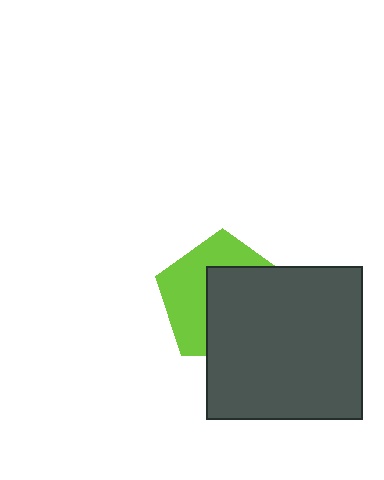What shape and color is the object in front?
The object in front is a dark gray rectangle.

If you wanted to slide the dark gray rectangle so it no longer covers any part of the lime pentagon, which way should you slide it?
Slide it toward the lower-right — that is the most direct way to separate the two shapes.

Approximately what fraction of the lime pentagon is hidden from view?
Roughly 55% of the lime pentagon is hidden behind the dark gray rectangle.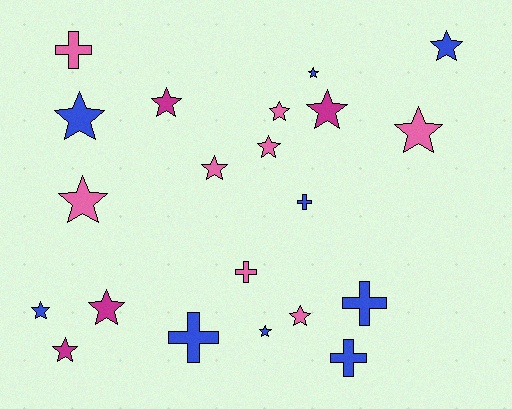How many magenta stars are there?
There are 4 magenta stars.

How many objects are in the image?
There are 21 objects.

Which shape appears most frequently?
Star, with 15 objects.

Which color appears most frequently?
Blue, with 9 objects.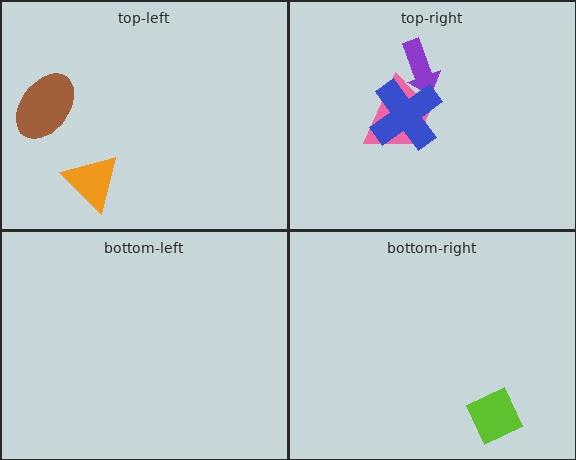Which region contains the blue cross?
The top-right region.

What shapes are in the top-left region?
The brown ellipse, the orange triangle.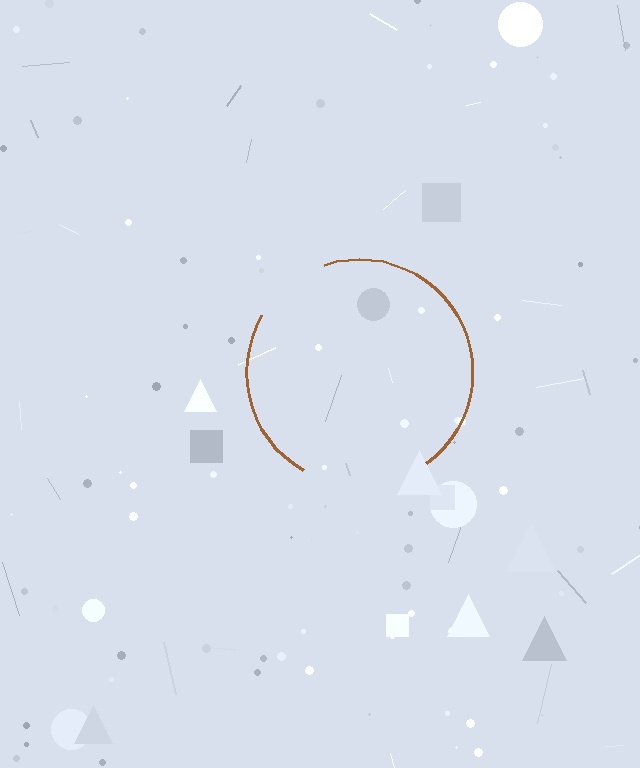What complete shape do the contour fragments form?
The contour fragments form a circle.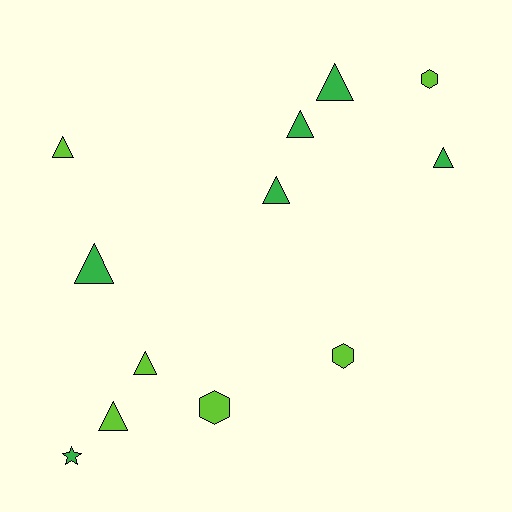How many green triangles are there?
There are 5 green triangles.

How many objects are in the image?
There are 12 objects.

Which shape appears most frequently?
Triangle, with 8 objects.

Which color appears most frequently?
Green, with 6 objects.